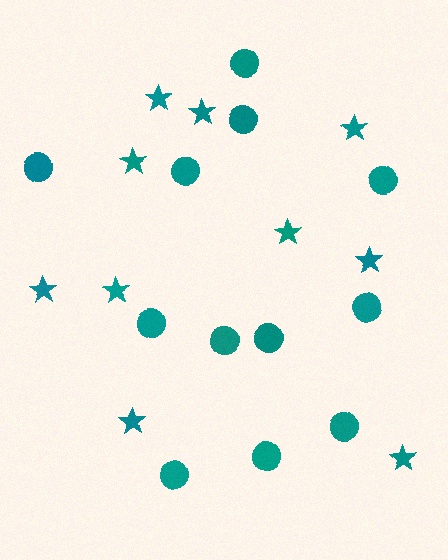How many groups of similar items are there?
There are 2 groups: one group of circles (12) and one group of stars (10).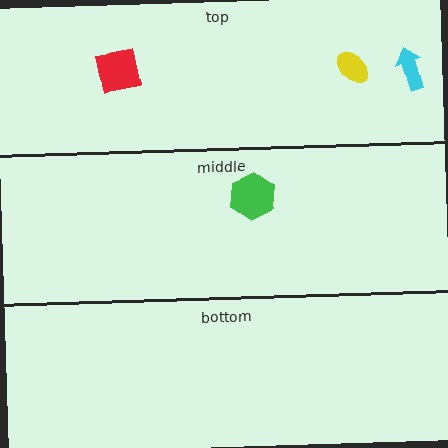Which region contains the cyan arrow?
The top region.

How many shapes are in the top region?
3.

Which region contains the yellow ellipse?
The top region.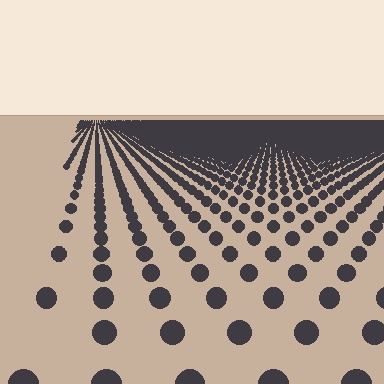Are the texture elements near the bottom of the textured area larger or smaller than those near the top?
Larger. Near the bottom, elements are closer to the viewer and appear at a bigger on-screen size.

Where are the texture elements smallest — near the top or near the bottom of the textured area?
Near the top.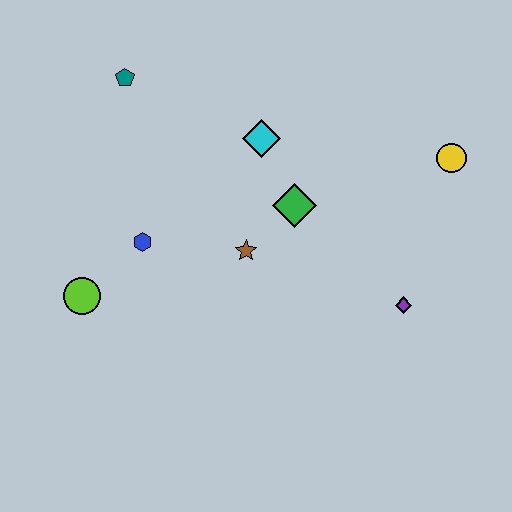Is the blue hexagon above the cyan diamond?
No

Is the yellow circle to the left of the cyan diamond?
No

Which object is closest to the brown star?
The green diamond is closest to the brown star.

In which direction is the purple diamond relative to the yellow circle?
The purple diamond is below the yellow circle.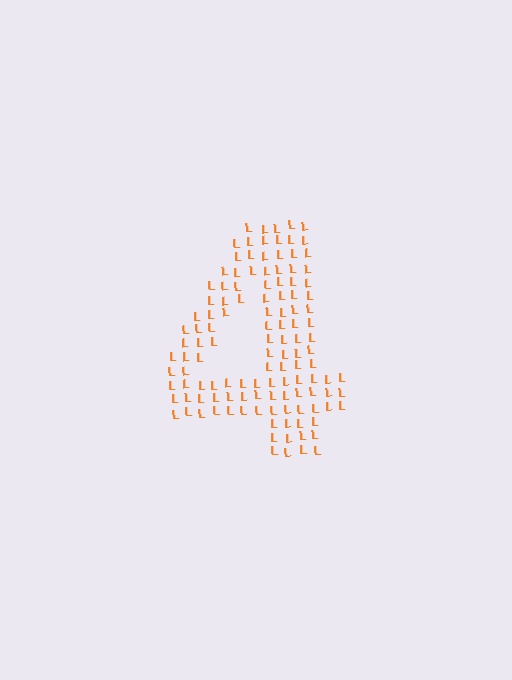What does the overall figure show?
The overall figure shows the digit 4.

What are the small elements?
The small elements are letter L's.